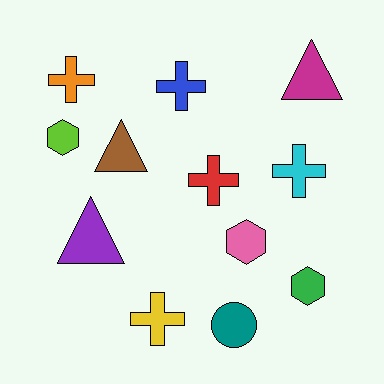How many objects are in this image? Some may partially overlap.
There are 12 objects.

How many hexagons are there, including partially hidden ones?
There are 3 hexagons.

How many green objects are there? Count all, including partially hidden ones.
There is 1 green object.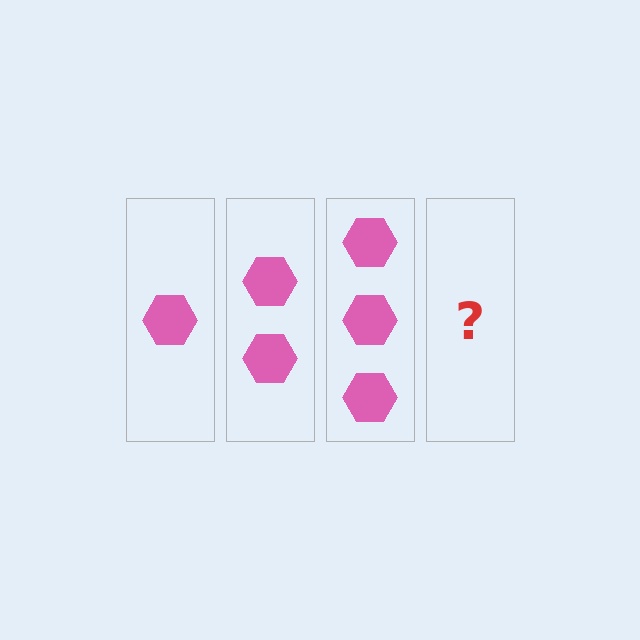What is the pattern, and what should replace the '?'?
The pattern is that each step adds one more hexagon. The '?' should be 4 hexagons.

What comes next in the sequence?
The next element should be 4 hexagons.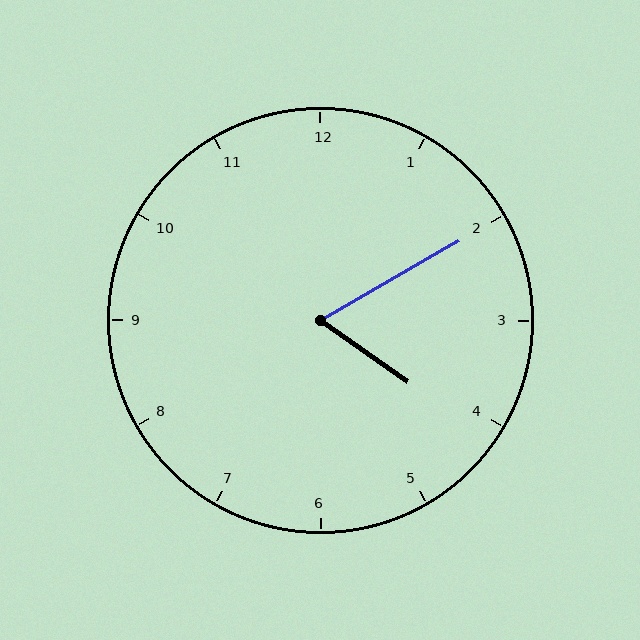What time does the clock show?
4:10.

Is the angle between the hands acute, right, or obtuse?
It is acute.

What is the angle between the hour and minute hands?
Approximately 65 degrees.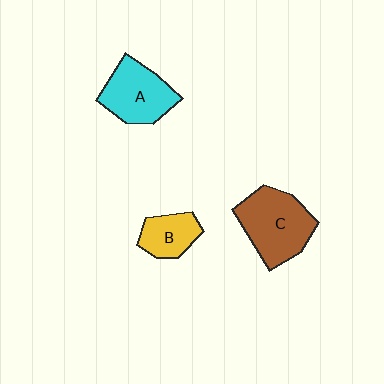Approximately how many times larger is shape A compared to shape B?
Approximately 1.6 times.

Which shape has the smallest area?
Shape B (yellow).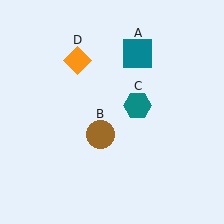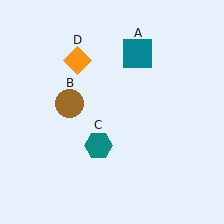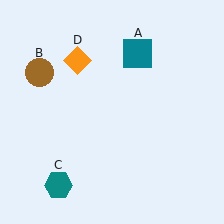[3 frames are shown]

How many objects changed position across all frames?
2 objects changed position: brown circle (object B), teal hexagon (object C).